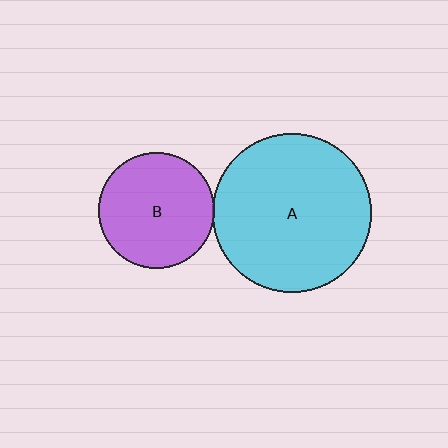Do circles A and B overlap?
Yes.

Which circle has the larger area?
Circle A (cyan).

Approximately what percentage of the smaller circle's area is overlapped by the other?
Approximately 5%.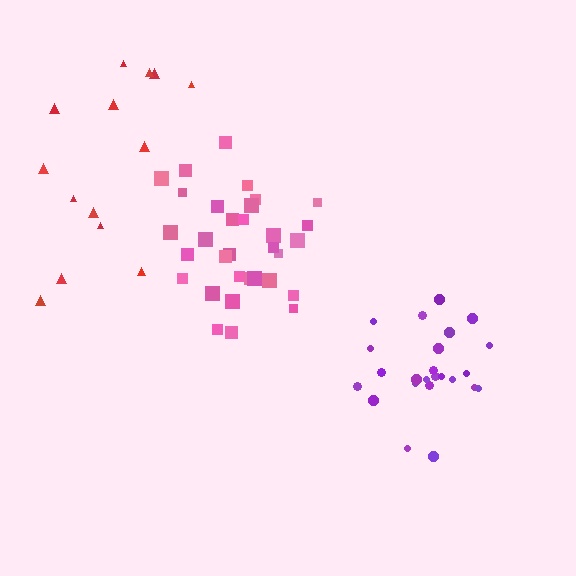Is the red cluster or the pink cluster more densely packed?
Pink.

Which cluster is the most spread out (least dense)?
Red.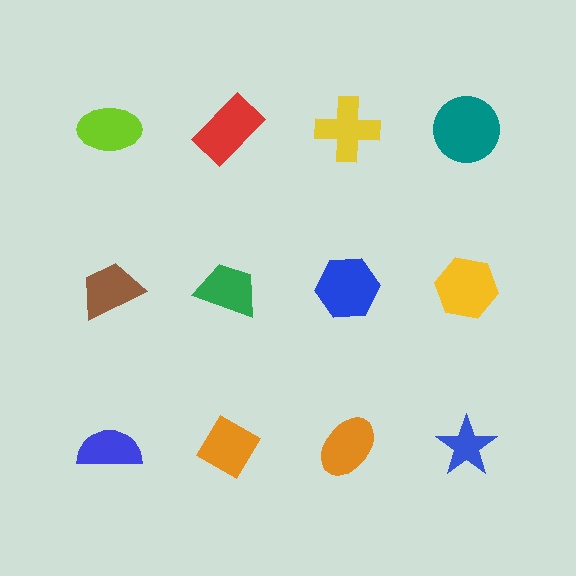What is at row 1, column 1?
A lime ellipse.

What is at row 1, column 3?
A yellow cross.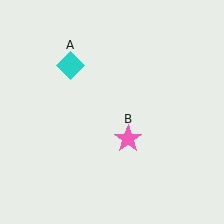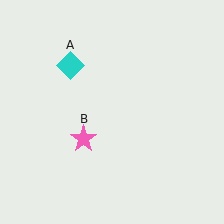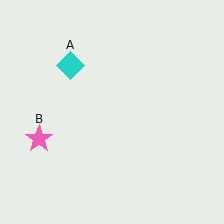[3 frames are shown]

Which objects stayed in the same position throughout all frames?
Cyan diamond (object A) remained stationary.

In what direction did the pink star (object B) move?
The pink star (object B) moved left.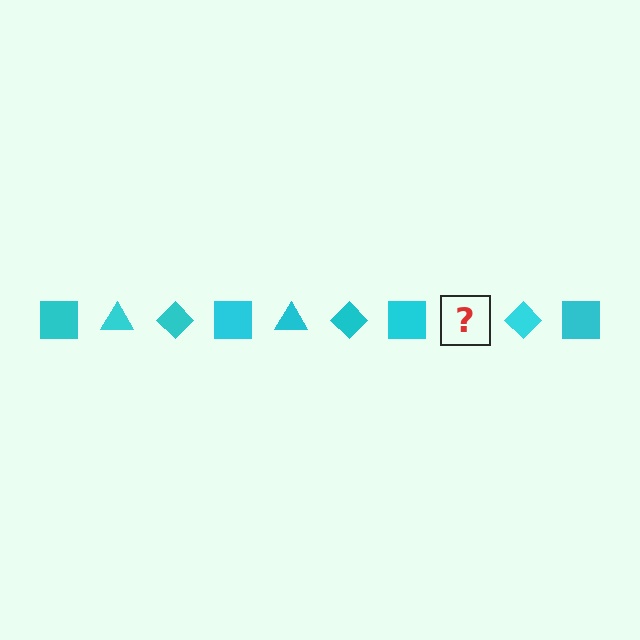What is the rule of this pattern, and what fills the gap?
The rule is that the pattern cycles through square, triangle, diamond shapes in cyan. The gap should be filled with a cyan triangle.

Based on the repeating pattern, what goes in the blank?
The blank should be a cyan triangle.